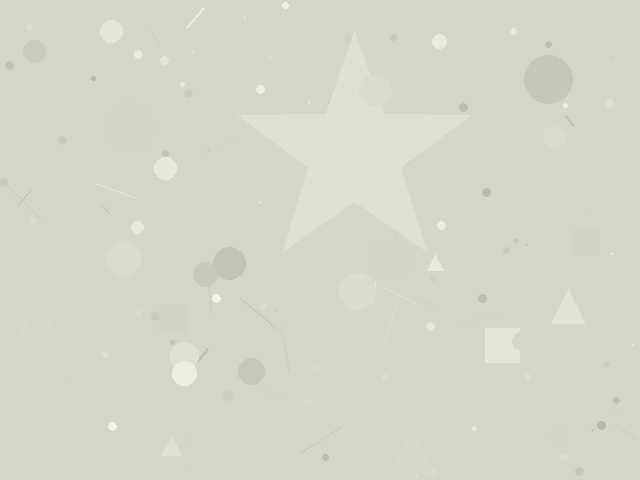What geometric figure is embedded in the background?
A star is embedded in the background.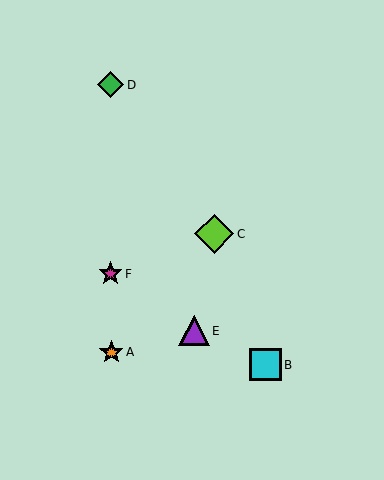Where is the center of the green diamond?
The center of the green diamond is at (111, 85).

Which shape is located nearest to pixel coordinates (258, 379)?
The cyan square (labeled B) at (265, 365) is nearest to that location.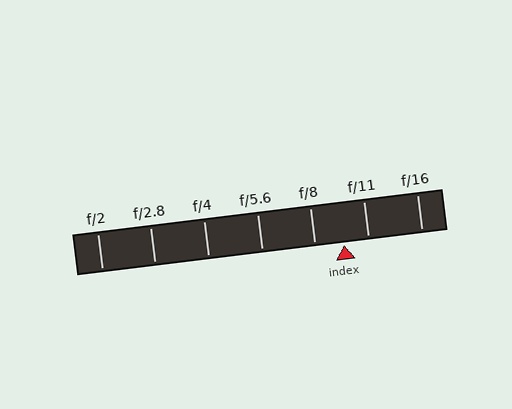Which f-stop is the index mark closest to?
The index mark is closest to f/11.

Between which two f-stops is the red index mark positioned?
The index mark is between f/8 and f/11.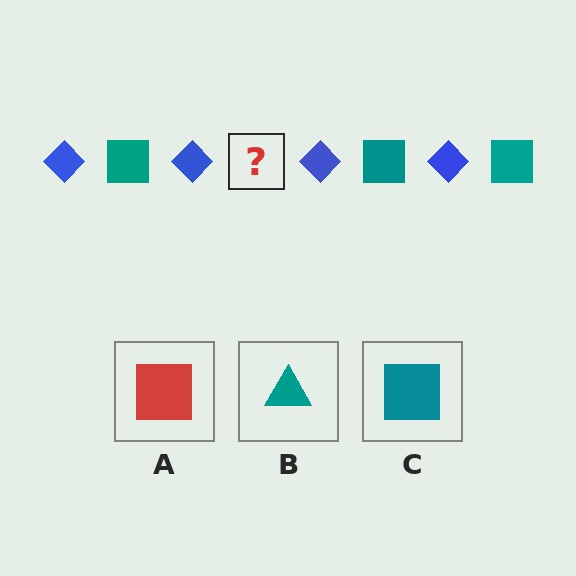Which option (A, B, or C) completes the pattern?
C.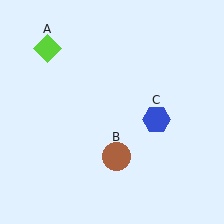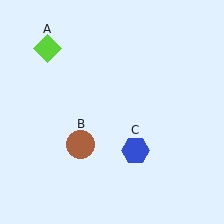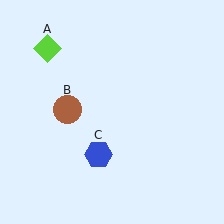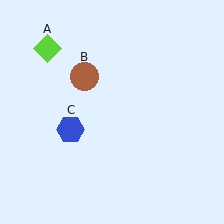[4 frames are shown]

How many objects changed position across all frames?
2 objects changed position: brown circle (object B), blue hexagon (object C).